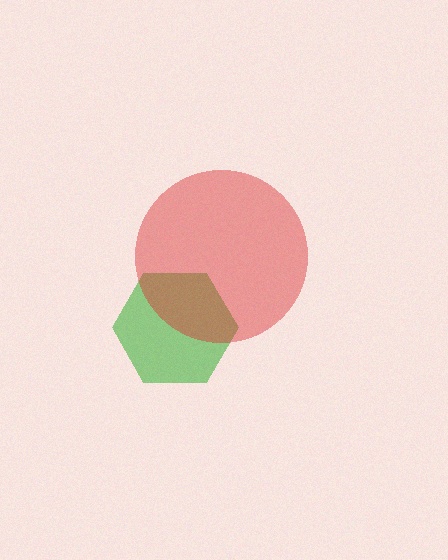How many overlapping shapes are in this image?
There are 2 overlapping shapes in the image.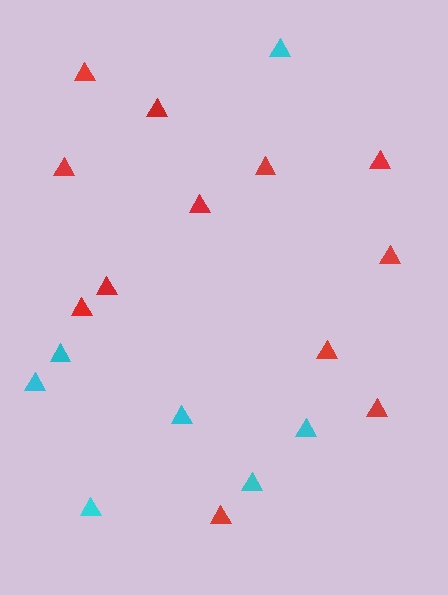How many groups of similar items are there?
There are 2 groups: one group of red triangles (12) and one group of cyan triangles (7).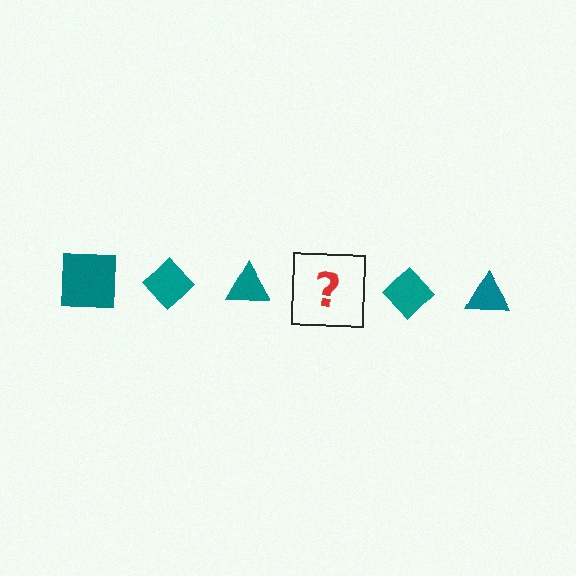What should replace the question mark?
The question mark should be replaced with a teal square.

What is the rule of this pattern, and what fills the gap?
The rule is that the pattern cycles through square, diamond, triangle shapes in teal. The gap should be filled with a teal square.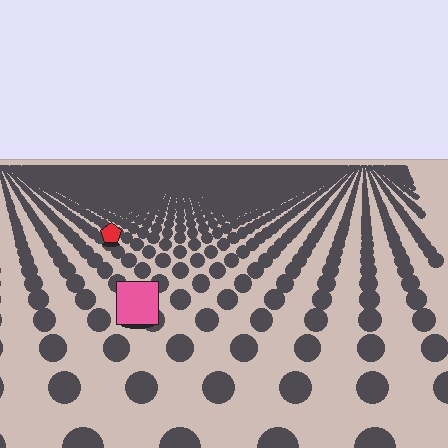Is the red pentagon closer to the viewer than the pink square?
No. The pink square is closer — you can tell from the texture gradient: the ground texture is coarser near it.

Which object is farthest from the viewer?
The red pentagon is farthest from the viewer. It appears smaller and the ground texture around it is denser.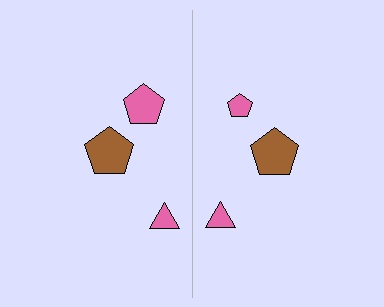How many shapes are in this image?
There are 6 shapes in this image.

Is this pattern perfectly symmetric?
No, the pattern is not perfectly symmetric. The pink pentagon on the right side has a different size than its mirror counterpart.